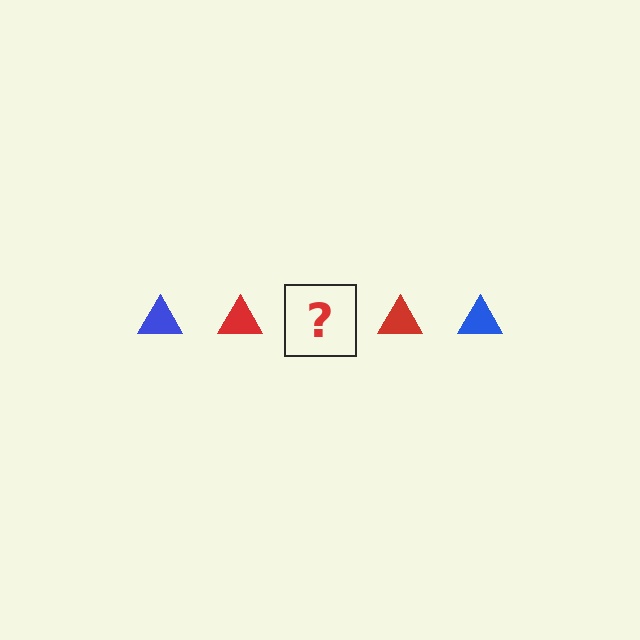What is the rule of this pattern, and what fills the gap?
The rule is that the pattern cycles through blue, red triangles. The gap should be filled with a blue triangle.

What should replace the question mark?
The question mark should be replaced with a blue triangle.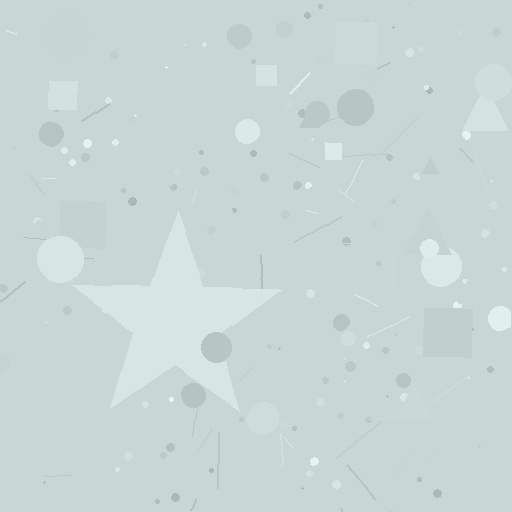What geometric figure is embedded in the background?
A star is embedded in the background.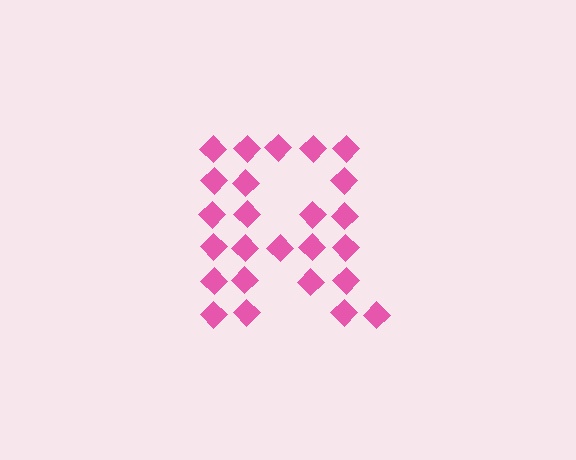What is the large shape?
The large shape is the letter R.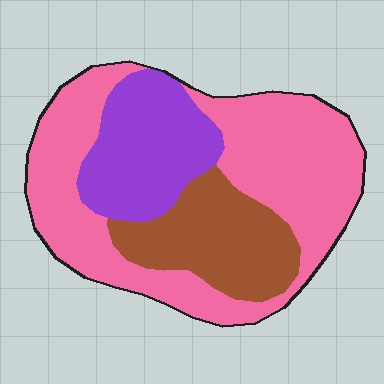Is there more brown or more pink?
Pink.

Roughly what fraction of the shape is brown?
Brown takes up about one fifth (1/5) of the shape.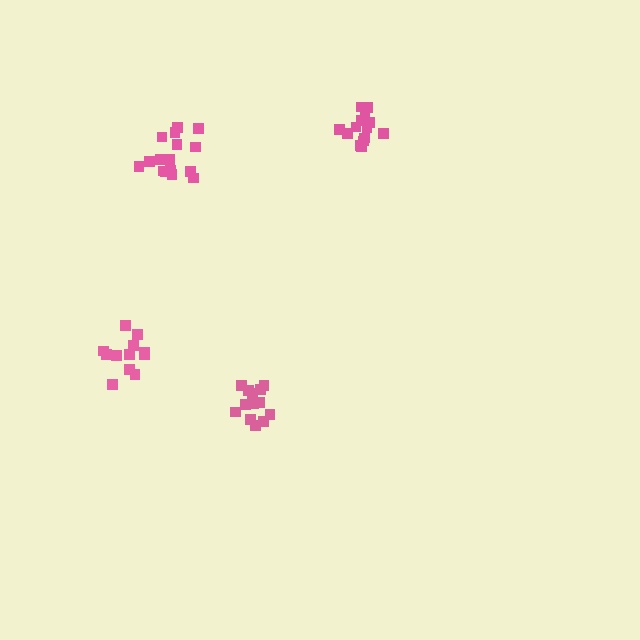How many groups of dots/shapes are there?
There are 4 groups.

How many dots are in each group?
Group 1: 14 dots, Group 2: 13 dots, Group 3: 13 dots, Group 4: 16 dots (56 total).